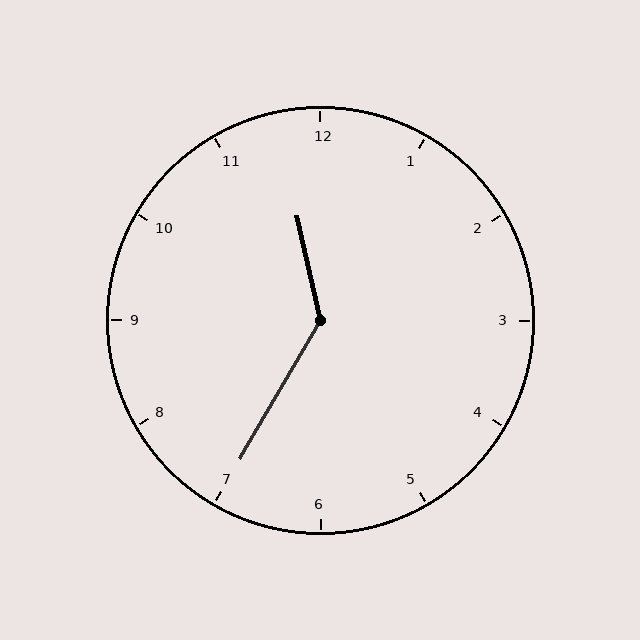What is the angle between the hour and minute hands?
Approximately 138 degrees.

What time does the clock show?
11:35.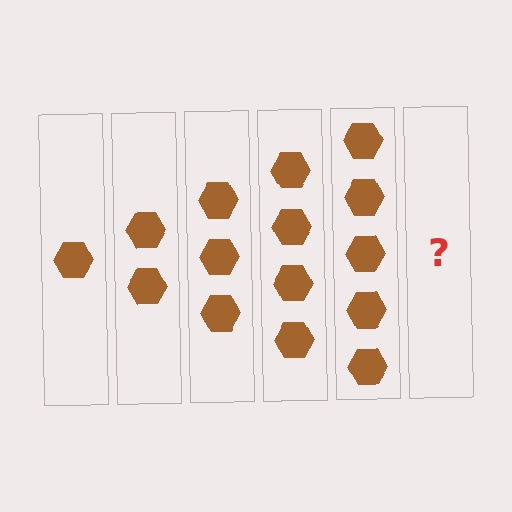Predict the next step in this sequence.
The next step is 6 hexagons.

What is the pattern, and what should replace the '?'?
The pattern is that each step adds one more hexagon. The '?' should be 6 hexagons.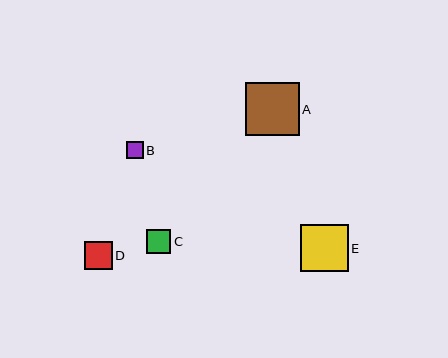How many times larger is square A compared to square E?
Square A is approximately 1.1 times the size of square E.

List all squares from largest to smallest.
From largest to smallest: A, E, D, C, B.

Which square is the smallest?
Square B is the smallest with a size of approximately 16 pixels.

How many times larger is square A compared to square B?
Square A is approximately 3.3 times the size of square B.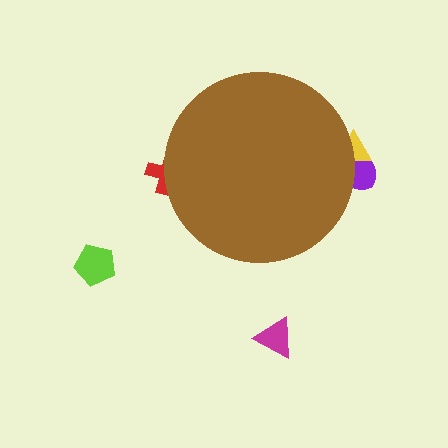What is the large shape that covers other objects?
A brown circle.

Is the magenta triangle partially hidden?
No, the magenta triangle is fully visible.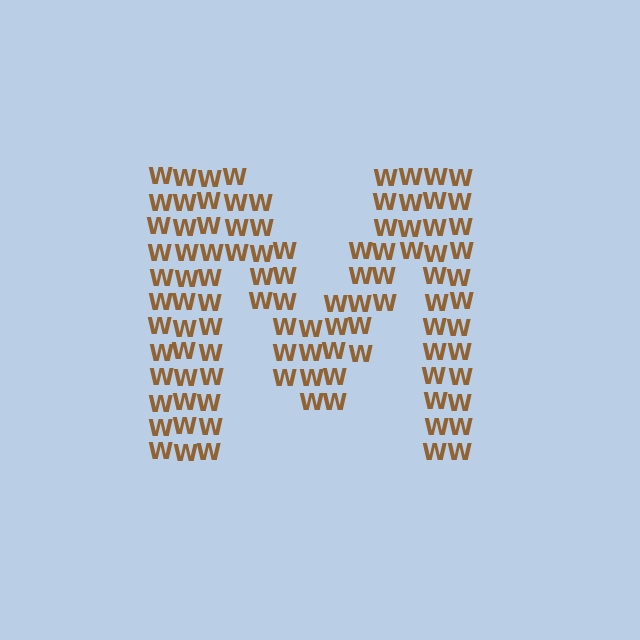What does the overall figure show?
The overall figure shows the letter M.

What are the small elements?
The small elements are letter W's.